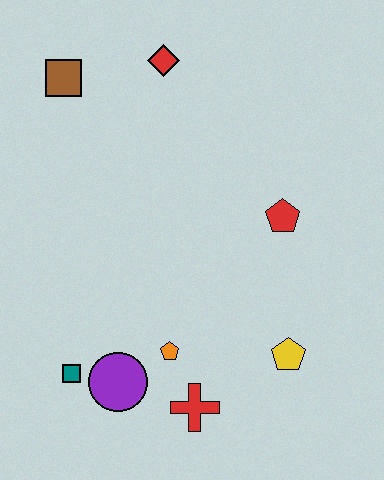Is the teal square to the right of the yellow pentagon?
No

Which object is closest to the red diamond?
The brown square is closest to the red diamond.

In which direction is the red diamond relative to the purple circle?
The red diamond is above the purple circle.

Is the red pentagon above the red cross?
Yes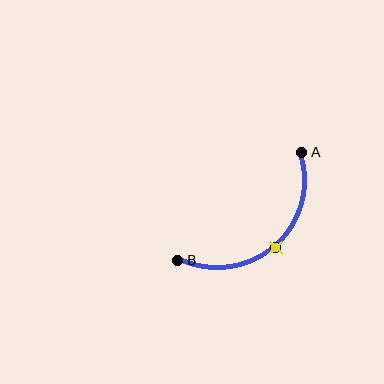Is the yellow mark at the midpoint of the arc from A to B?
Yes. The yellow mark lies on the arc at equal arc-length from both A and B — it is the arc midpoint.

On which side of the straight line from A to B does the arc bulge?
The arc bulges below and to the right of the straight line connecting A and B.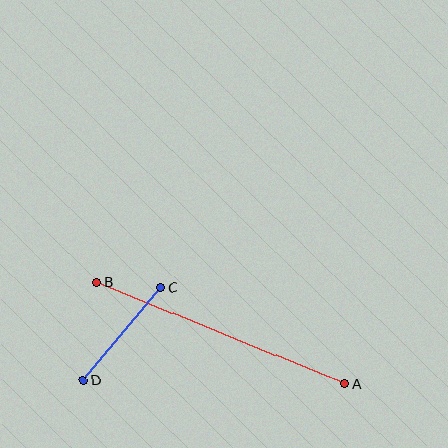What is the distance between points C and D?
The distance is approximately 121 pixels.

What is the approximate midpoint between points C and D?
The midpoint is at approximately (122, 334) pixels.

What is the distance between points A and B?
The distance is approximately 268 pixels.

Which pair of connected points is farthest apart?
Points A and B are farthest apart.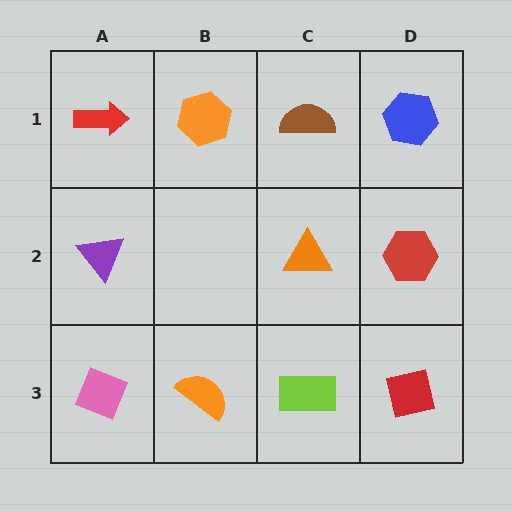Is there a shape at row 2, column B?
No, that cell is empty.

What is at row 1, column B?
An orange hexagon.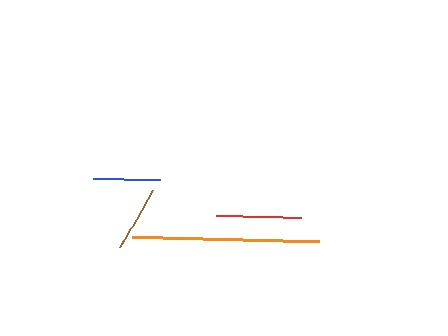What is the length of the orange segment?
The orange segment is approximately 187 pixels long.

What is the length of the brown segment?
The brown segment is approximately 66 pixels long.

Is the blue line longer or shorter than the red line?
The red line is longer than the blue line.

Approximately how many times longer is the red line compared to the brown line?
The red line is approximately 1.3 times the length of the brown line.